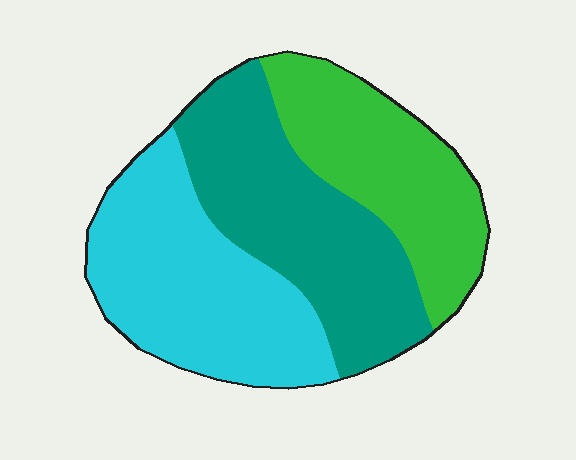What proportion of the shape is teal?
Teal covers roughly 35% of the shape.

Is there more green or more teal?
Teal.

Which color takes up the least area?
Green, at roughly 30%.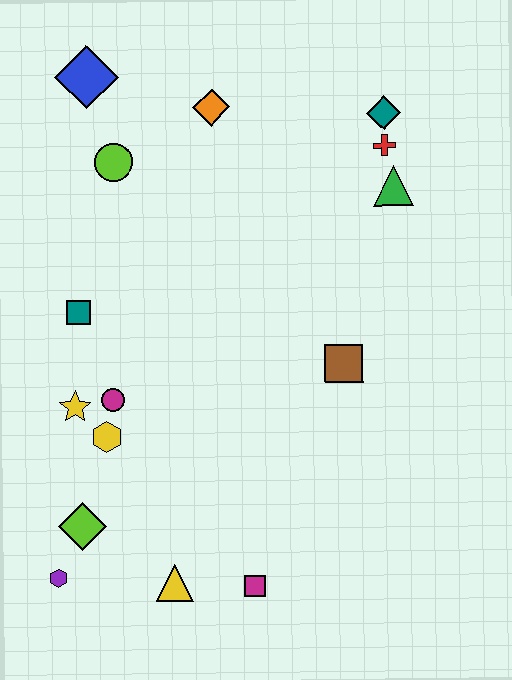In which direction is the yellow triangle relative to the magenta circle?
The yellow triangle is below the magenta circle.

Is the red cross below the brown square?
No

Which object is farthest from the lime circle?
The magenta square is farthest from the lime circle.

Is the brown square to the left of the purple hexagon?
No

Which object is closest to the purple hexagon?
The lime diamond is closest to the purple hexagon.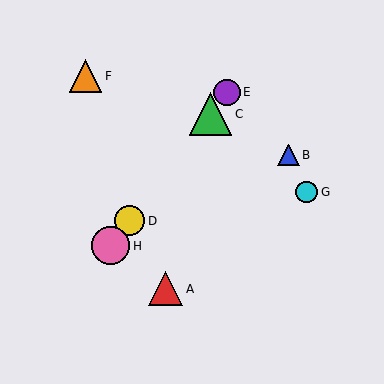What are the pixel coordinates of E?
Object E is at (227, 92).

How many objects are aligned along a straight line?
4 objects (C, D, E, H) are aligned along a straight line.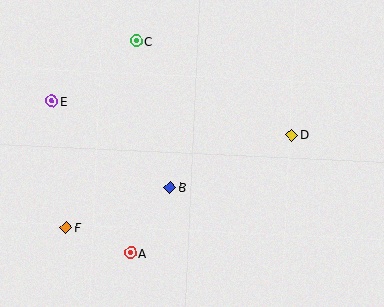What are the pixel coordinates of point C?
Point C is at (136, 41).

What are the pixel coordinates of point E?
Point E is at (52, 101).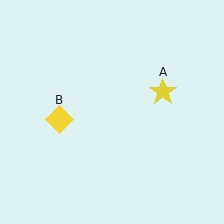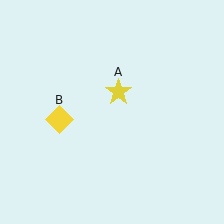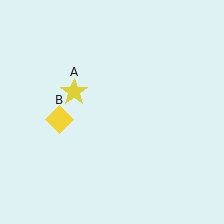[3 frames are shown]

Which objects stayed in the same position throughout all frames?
Yellow diamond (object B) remained stationary.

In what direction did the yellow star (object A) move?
The yellow star (object A) moved left.